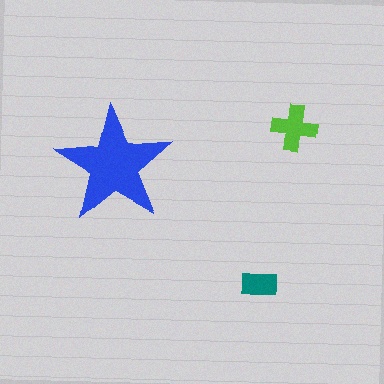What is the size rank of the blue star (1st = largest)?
1st.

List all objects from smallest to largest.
The teal rectangle, the lime cross, the blue star.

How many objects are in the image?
There are 3 objects in the image.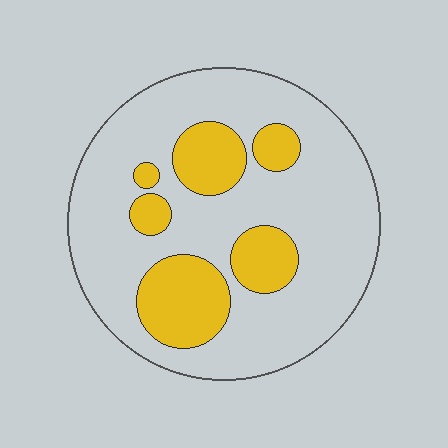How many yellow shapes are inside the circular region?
6.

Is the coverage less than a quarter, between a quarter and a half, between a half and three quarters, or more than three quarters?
Less than a quarter.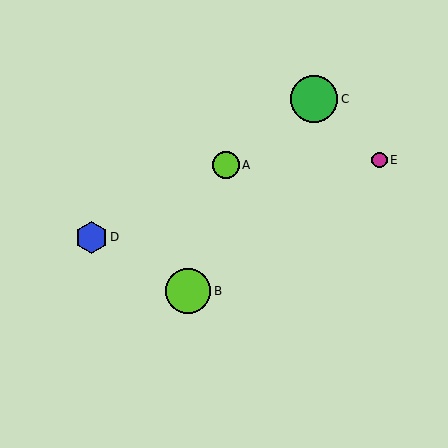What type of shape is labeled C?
Shape C is a green circle.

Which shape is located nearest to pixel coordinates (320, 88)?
The green circle (labeled C) at (314, 99) is nearest to that location.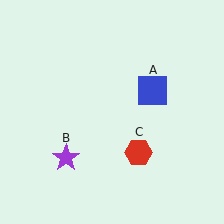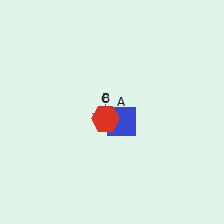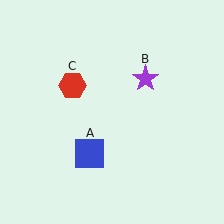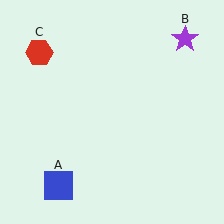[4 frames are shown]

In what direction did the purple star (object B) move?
The purple star (object B) moved up and to the right.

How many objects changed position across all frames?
3 objects changed position: blue square (object A), purple star (object B), red hexagon (object C).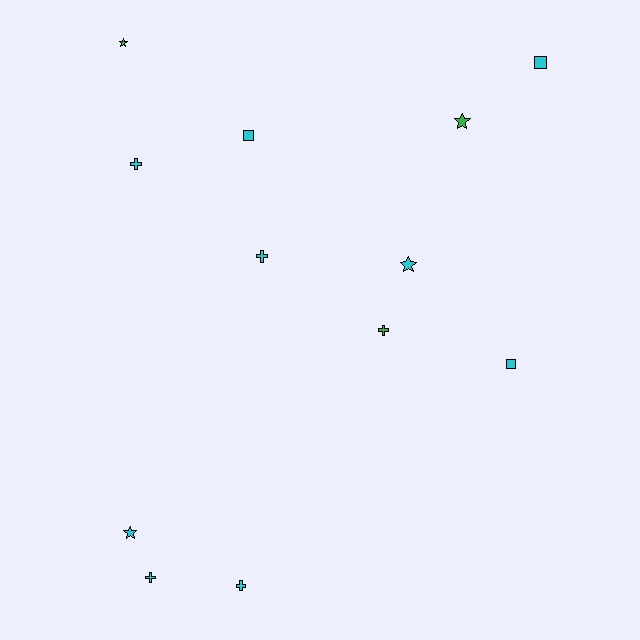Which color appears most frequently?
Cyan, with 9 objects.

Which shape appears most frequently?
Cross, with 5 objects.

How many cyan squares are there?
There are 3 cyan squares.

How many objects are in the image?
There are 12 objects.